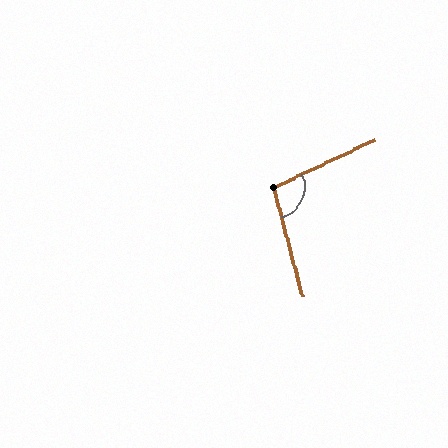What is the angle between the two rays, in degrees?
Approximately 100 degrees.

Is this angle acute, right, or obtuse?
It is obtuse.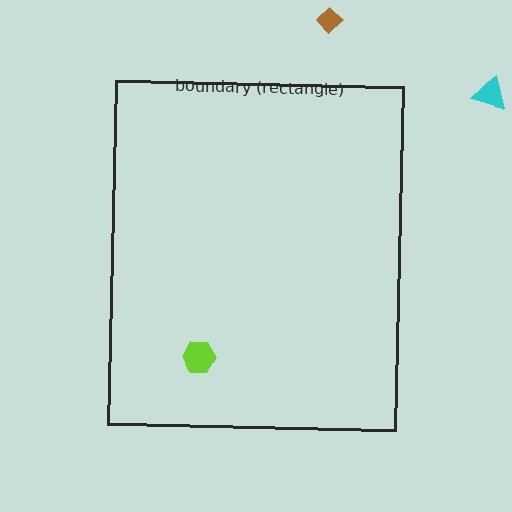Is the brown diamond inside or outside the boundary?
Outside.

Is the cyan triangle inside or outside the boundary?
Outside.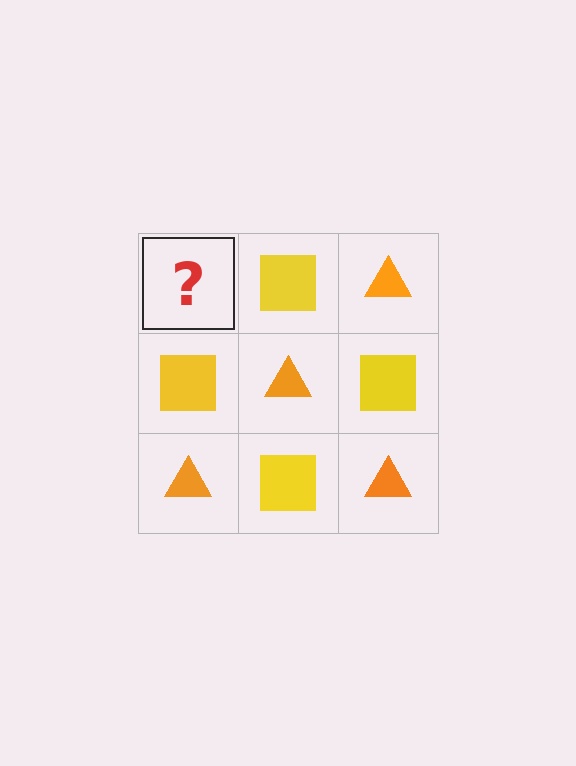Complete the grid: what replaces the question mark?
The question mark should be replaced with an orange triangle.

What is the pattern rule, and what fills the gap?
The rule is that it alternates orange triangle and yellow square in a checkerboard pattern. The gap should be filled with an orange triangle.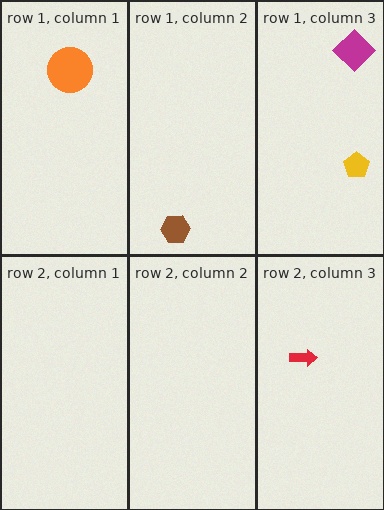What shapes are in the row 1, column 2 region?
The brown hexagon.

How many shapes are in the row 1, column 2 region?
1.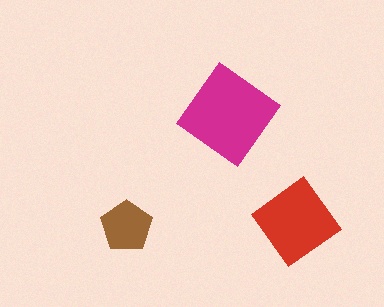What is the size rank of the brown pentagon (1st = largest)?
3rd.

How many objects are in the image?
There are 3 objects in the image.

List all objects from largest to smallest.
The magenta diamond, the red diamond, the brown pentagon.